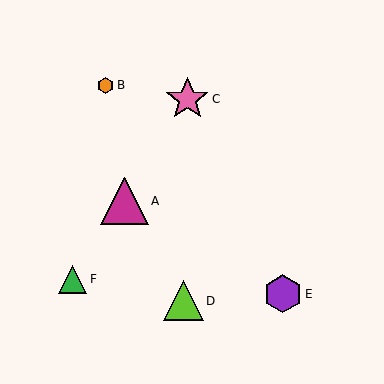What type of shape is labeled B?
Shape B is an orange hexagon.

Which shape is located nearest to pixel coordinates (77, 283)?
The green triangle (labeled F) at (73, 279) is nearest to that location.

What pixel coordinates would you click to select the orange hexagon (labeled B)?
Click at (105, 85) to select the orange hexagon B.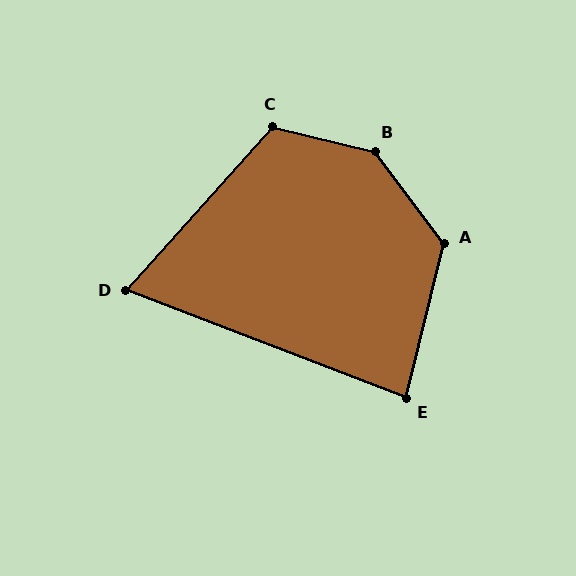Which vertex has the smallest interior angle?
D, at approximately 69 degrees.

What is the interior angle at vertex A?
Approximately 130 degrees (obtuse).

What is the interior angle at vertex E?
Approximately 83 degrees (acute).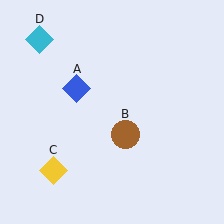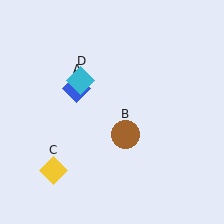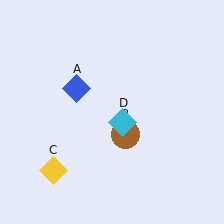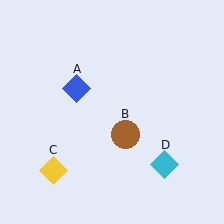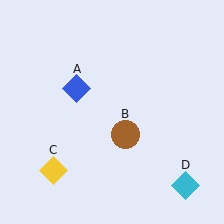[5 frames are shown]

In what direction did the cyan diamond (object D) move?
The cyan diamond (object D) moved down and to the right.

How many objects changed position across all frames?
1 object changed position: cyan diamond (object D).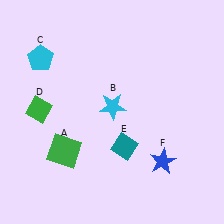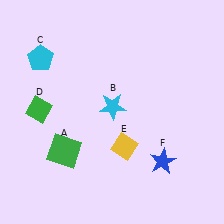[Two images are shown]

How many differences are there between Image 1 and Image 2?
There is 1 difference between the two images.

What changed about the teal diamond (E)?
In Image 1, E is teal. In Image 2, it changed to yellow.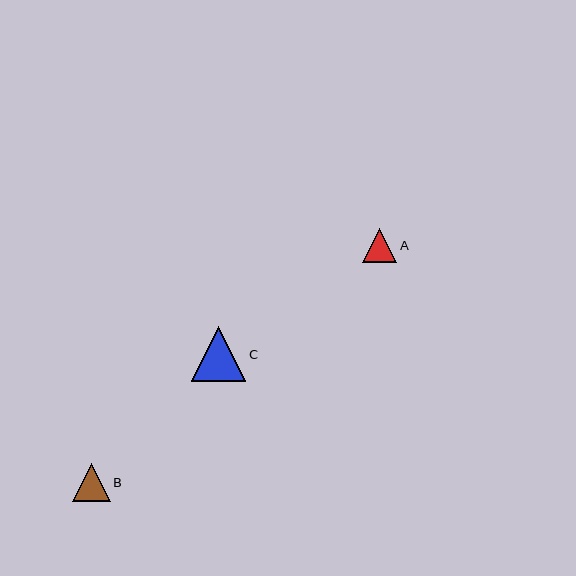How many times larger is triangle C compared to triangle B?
Triangle C is approximately 1.4 times the size of triangle B.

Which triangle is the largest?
Triangle C is the largest with a size of approximately 55 pixels.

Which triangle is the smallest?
Triangle A is the smallest with a size of approximately 34 pixels.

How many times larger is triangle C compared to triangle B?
Triangle C is approximately 1.4 times the size of triangle B.